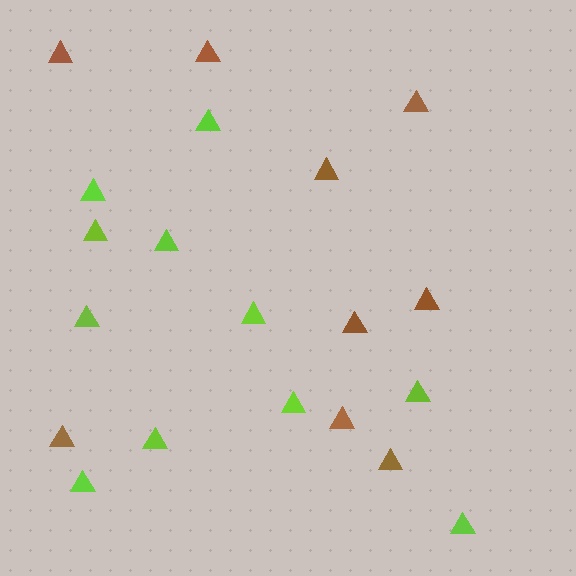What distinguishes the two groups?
There are 2 groups: one group of brown triangles (9) and one group of lime triangles (11).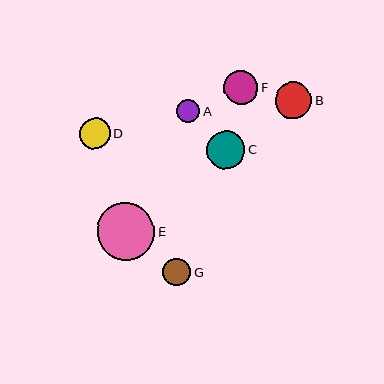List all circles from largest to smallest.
From largest to smallest: E, C, B, F, D, G, A.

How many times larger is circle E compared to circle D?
Circle E is approximately 1.8 times the size of circle D.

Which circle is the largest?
Circle E is the largest with a size of approximately 58 pixels.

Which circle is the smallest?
Circle A is the smallest with a size of approximately 24 pixels.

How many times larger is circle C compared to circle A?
Circle C is approximately 1.6 times the size of circle A.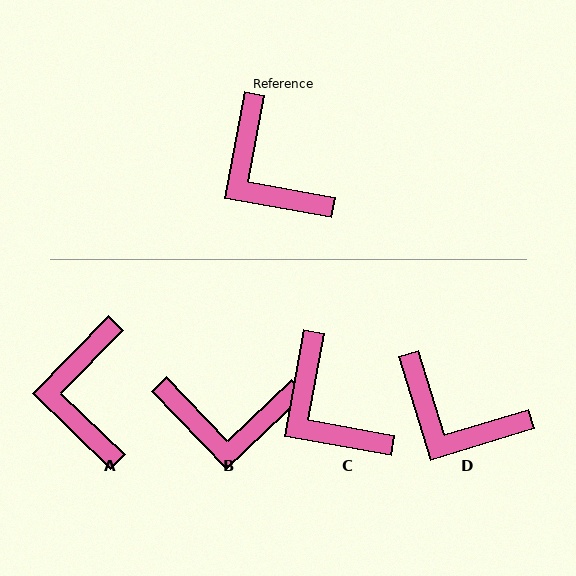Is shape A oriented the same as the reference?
No, it is off by about 34 degrees.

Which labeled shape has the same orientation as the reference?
C.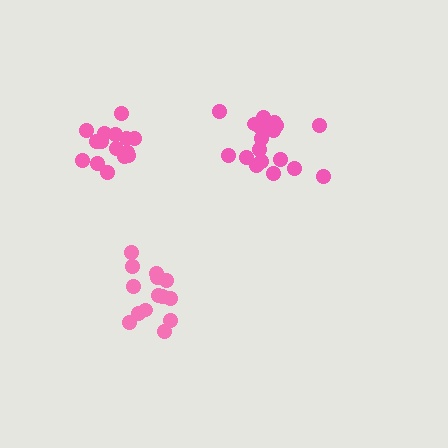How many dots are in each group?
Group 1: 18 dots, Group 2: 15 dots, Group 3: 14 dots (47 total).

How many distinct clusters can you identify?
There are 3 distinct clusters.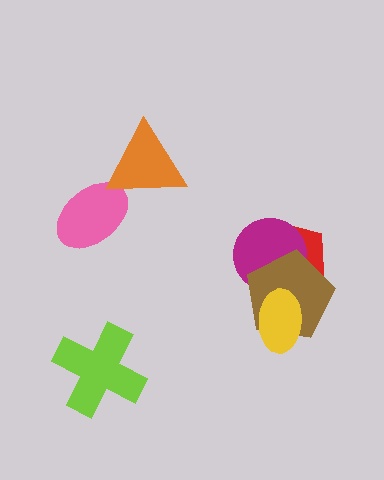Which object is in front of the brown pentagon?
The yellow ellipse is in front of the brown pentagon.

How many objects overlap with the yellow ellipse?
2 objects overlap with the yellow ellipse.